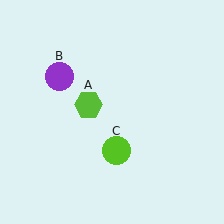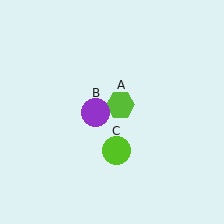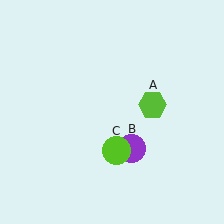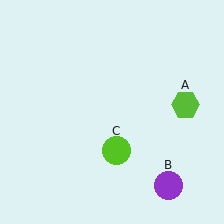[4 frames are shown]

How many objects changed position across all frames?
2 objects changed position: lime hexagon (object A), purple circle (object B).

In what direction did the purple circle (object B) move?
The purple circle (object B) moved down and to the right.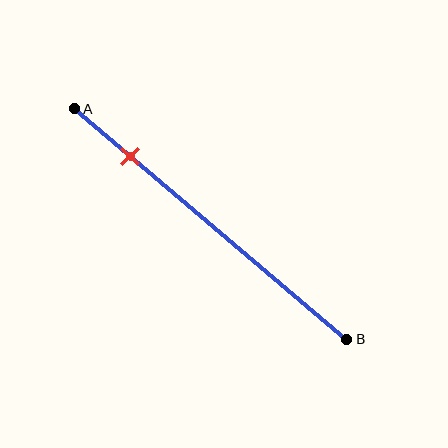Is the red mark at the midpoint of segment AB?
No, the mark is at about 20% from A, not at the 50% midpoint.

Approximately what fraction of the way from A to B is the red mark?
The red mark is approximately 20% of the way from A to B.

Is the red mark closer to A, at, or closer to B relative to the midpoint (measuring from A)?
The red mark is closer to point A than the midpoint of segment AB.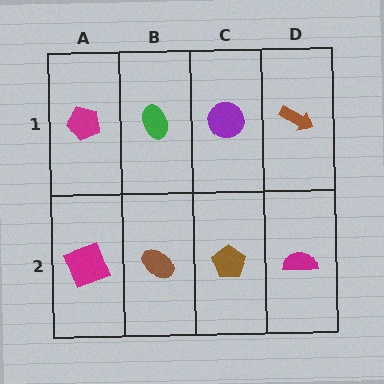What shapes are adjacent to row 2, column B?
A green ellipse (row 1, column B), a magenta square (row 2, column A), a brown pentagon (row 2, column C).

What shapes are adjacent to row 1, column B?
A brown ellipse (row 2, column B), a magenta pentagon (row 1, column A), a purple circle (row 1, column C).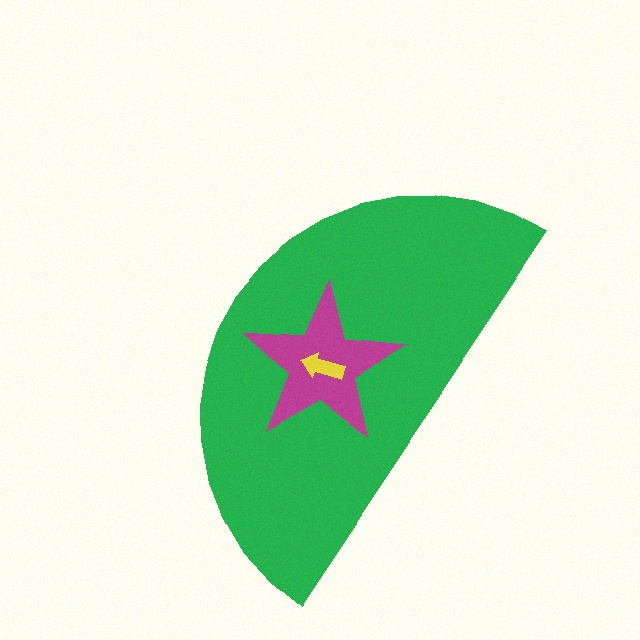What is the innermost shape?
The yellow arrow.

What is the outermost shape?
The green semicircle.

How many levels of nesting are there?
3.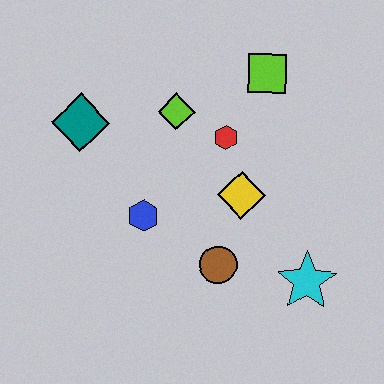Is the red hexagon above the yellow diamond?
Yes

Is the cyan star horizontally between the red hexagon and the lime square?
No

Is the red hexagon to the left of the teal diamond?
No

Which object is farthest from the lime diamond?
The cyan star is farthest from the lime diamond.